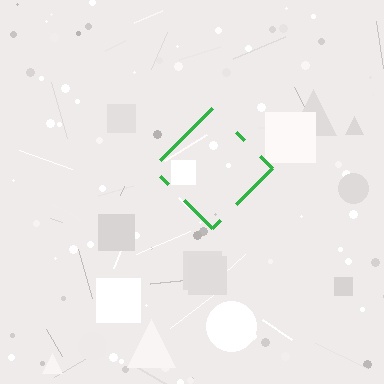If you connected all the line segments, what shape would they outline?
They would outline a diamond.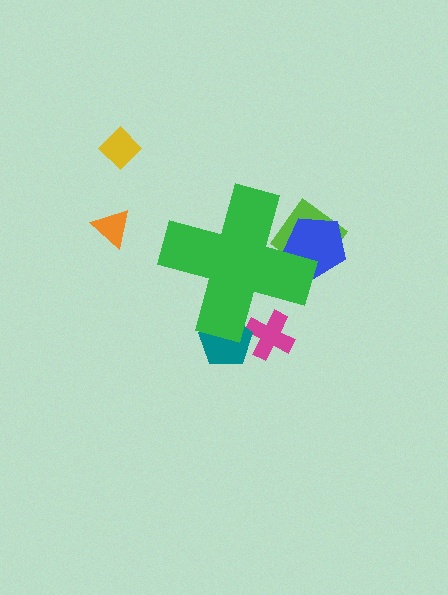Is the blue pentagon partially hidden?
Yes, the blue pentagon is partially hidden behind the green cross.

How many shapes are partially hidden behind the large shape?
4 shapes are partially hidden.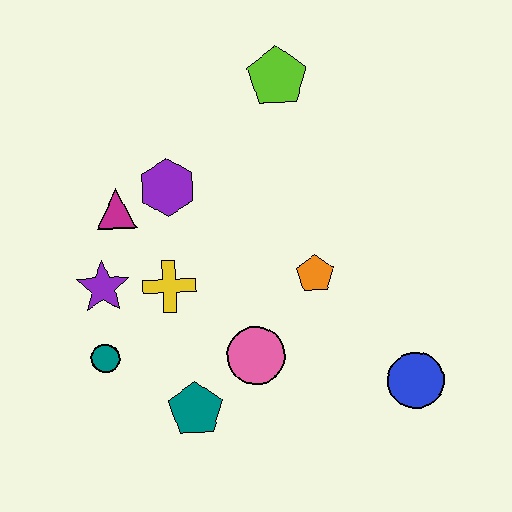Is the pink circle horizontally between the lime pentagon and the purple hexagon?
Yes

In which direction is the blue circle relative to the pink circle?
The blue circle is to the right of the pink circle.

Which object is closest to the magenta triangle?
The purple hexagon is closest to the magenta triangle.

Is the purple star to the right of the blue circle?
No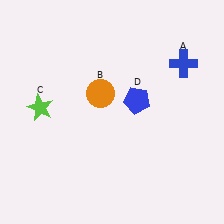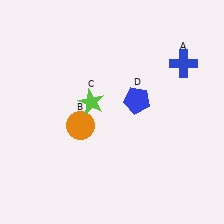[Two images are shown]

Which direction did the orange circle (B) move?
The orange circle (B) moved down.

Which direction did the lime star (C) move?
The lime star (C) moved right.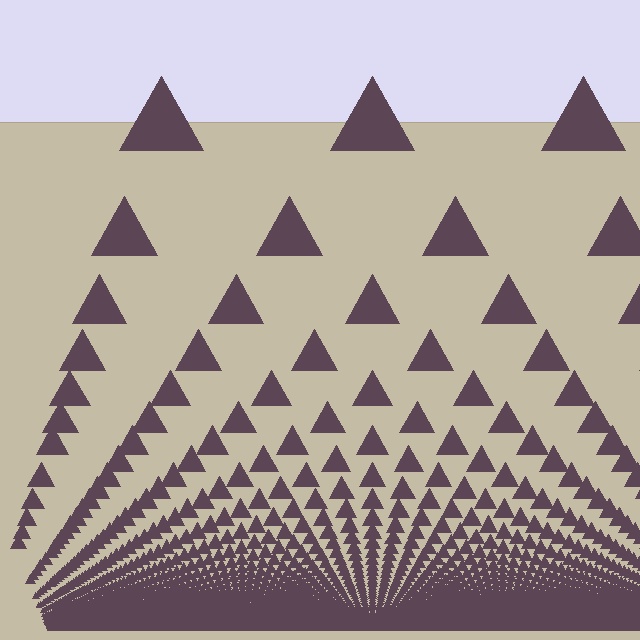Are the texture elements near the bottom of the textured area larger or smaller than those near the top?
Smaller. The gradient is inverted — elements near the bottom are smaller and denser.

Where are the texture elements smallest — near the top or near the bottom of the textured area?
Near the bottom.